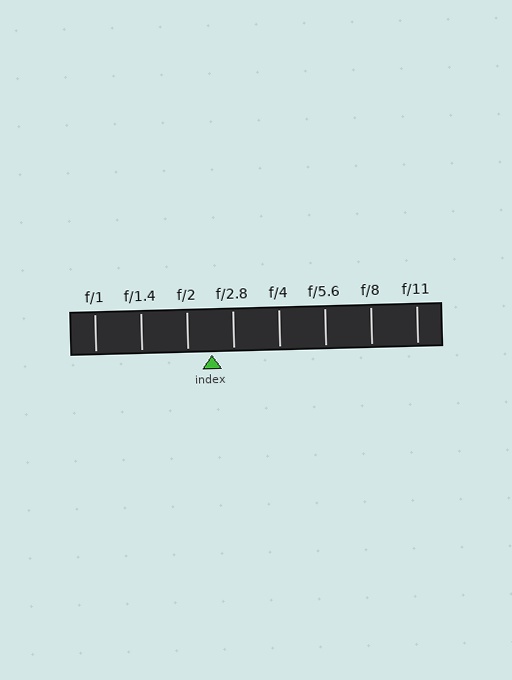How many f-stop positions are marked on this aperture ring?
There are 8 f-stop positions marked.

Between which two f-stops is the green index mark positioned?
The index mark is between f/2 and f/2.8.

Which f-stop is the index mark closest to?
The index mark is closest to f/2.8.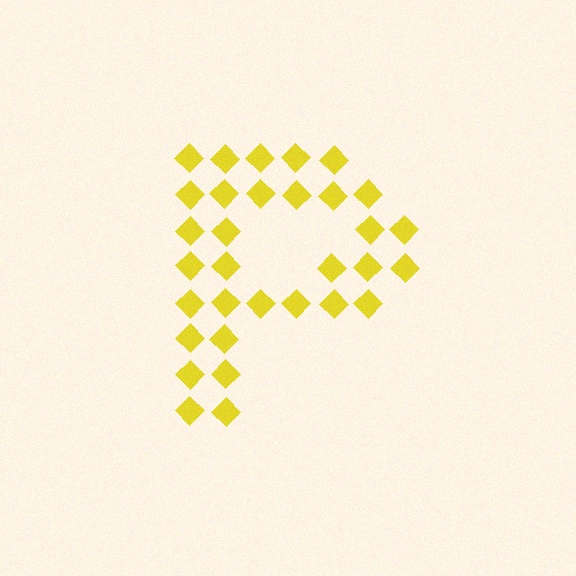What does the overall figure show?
The overall figure shows the letter P.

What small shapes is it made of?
It is made of small diamonds.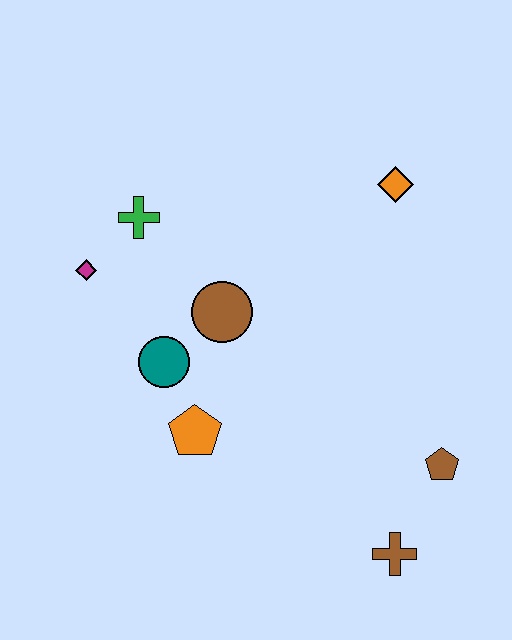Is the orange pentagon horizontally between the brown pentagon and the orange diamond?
No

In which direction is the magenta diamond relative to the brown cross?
The magenta diamond is to the left of the brown cross.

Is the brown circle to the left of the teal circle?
No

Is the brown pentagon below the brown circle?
Yes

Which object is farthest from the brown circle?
The brown cross is farthest from the brown circle.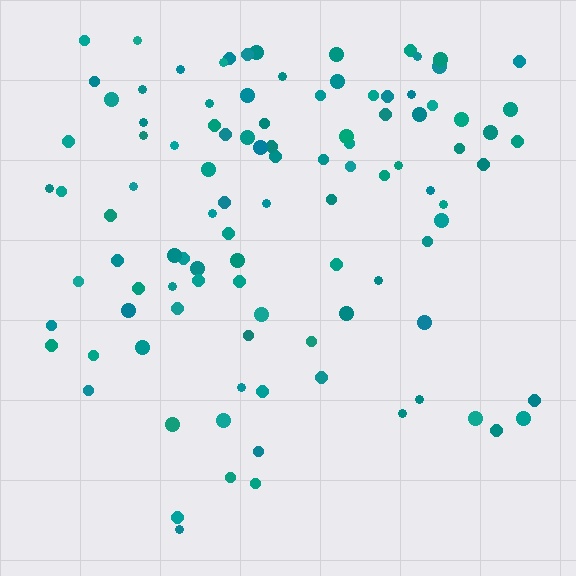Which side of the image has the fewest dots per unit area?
The bottom.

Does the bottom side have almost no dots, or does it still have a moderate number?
Still a moderate number, just noticeably fewer than the top.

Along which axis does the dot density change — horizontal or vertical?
Vertical.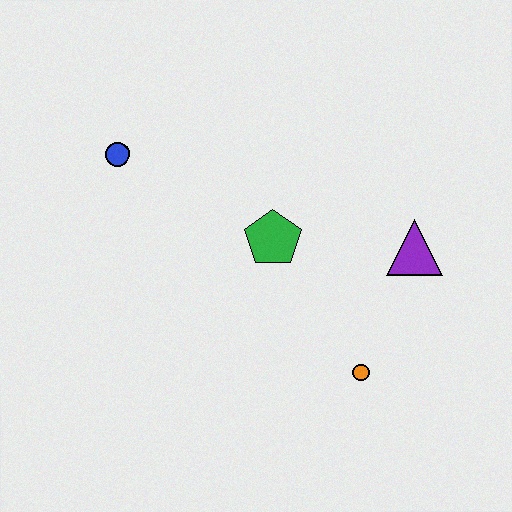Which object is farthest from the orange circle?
The blue circle is farthest from the orange circle.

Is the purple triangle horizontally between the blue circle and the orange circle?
No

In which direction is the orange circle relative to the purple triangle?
The orange circle is below the purple triangle.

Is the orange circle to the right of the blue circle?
Yes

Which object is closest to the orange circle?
The purple triangle is closest to the orange circle.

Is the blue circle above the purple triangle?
Yes